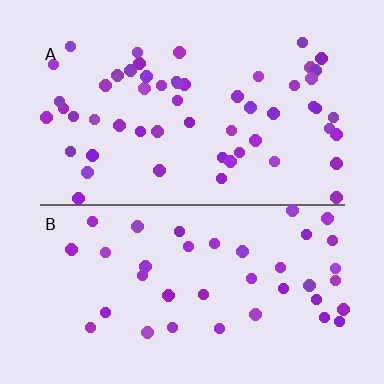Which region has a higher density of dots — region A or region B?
A (the top).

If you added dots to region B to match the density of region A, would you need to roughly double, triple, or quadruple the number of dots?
Approximately double.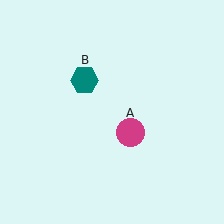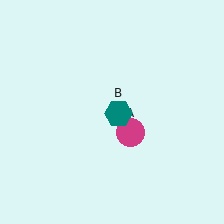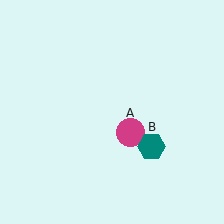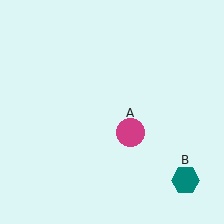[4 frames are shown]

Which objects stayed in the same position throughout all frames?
Magenta circle (object A) remained stationary.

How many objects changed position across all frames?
1 object changed position: teal hexagon (object B).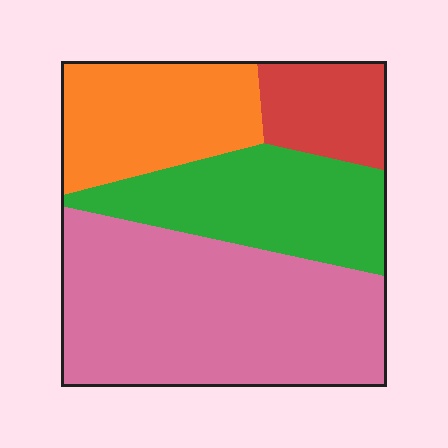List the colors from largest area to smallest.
From largest to smallest: pink, green, orange, red.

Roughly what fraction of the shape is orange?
Orange takes up about one fifth (1/5) of the shape.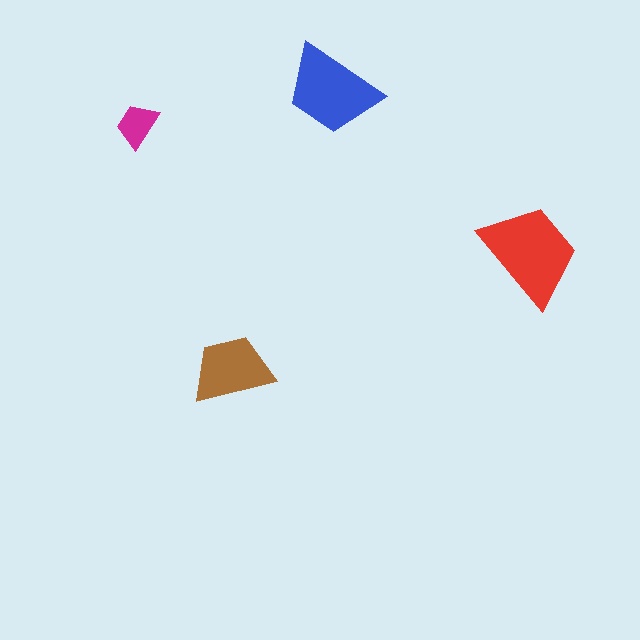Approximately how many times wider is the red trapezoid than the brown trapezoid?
About 1.5 times wider.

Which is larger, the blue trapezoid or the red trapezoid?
The red one.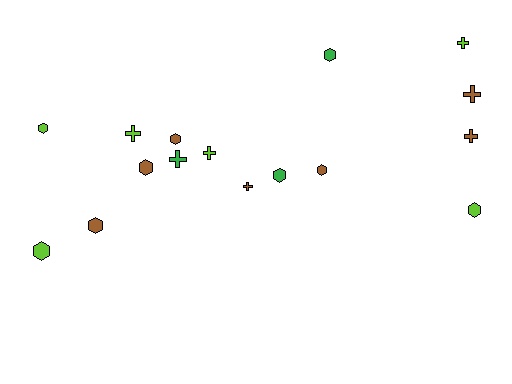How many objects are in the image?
There are 16 objects.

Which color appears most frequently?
Brown, with 7 objects.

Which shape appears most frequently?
Hexagon, with 9 objects.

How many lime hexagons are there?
There are 3 lime hexagons.